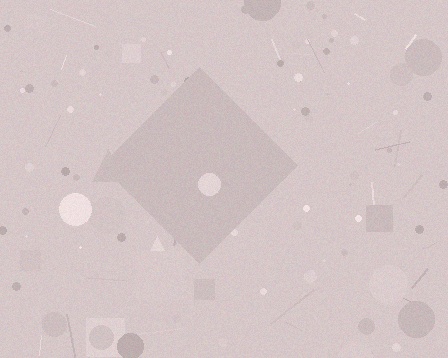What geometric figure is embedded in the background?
A diamond is embedded in the background.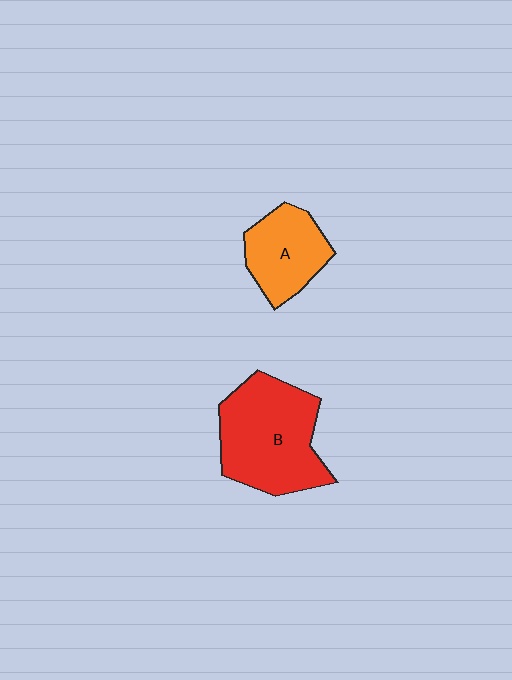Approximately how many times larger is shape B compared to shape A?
Approximately 1.7 times.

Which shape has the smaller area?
Shape A (orange).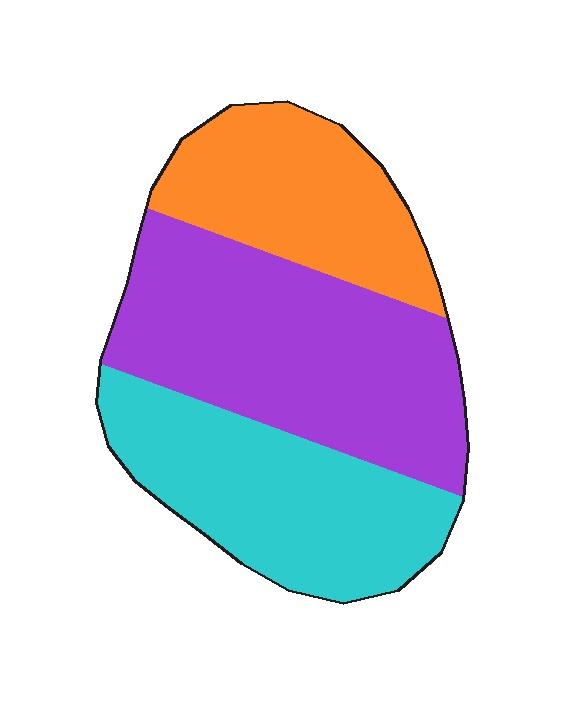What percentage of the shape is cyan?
Cyan covers about 30% of the shape.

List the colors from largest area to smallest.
From largest to smallest: purple, cyan, orange.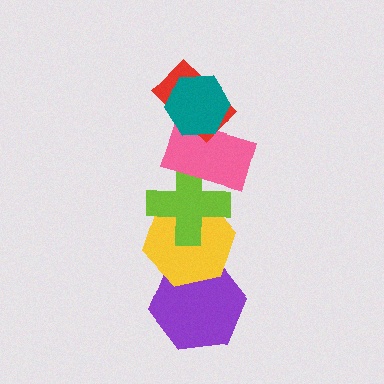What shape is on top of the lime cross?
The pink rectangle is on top of the lime cross.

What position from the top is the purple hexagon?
The purple hexagon is 6th from the top.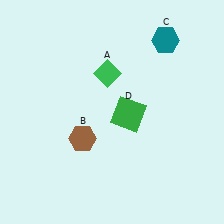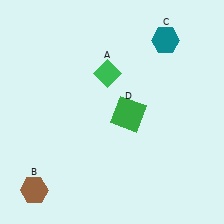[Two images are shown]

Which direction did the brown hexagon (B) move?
The brown hexagon (B) moved down.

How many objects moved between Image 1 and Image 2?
1 object moved between the two images.